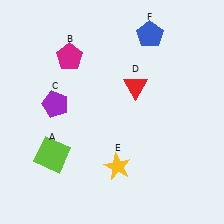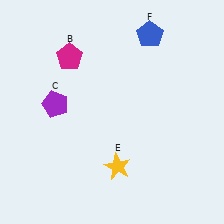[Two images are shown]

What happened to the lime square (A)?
The lime square (A) was removed in Image 2. It was in the bottom-left area of Image 1.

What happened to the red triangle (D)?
The red triangle (D) was removed in Image 2. It was in the top-right area of Image 1.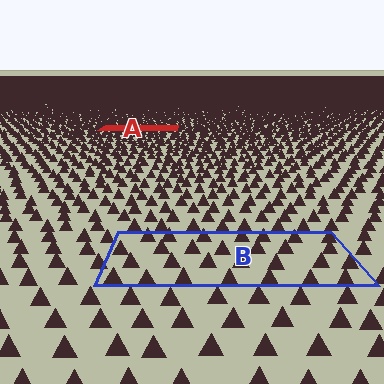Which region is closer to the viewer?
Region B is closer. The texture elements there are larger and more spread out.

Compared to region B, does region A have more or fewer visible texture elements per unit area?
Region A has more texture elements per unit area — they are packed more densely because it is farther away.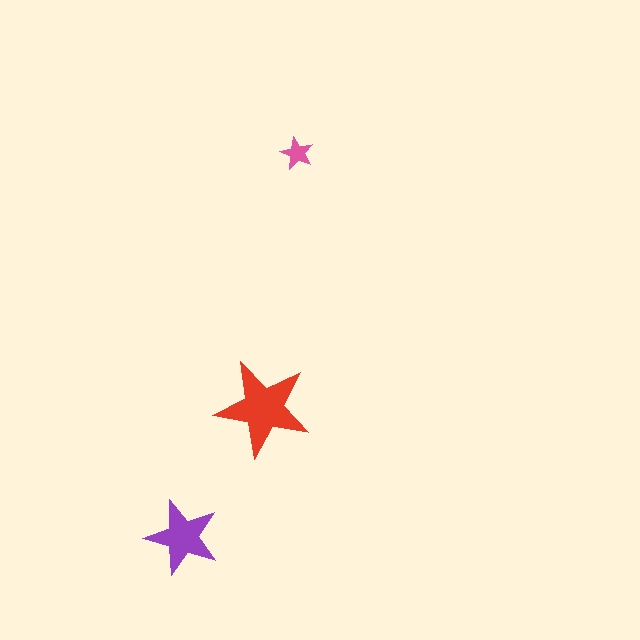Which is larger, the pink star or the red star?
The red one.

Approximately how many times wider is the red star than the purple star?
About 1.5 times wider.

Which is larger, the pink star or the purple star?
The purple one.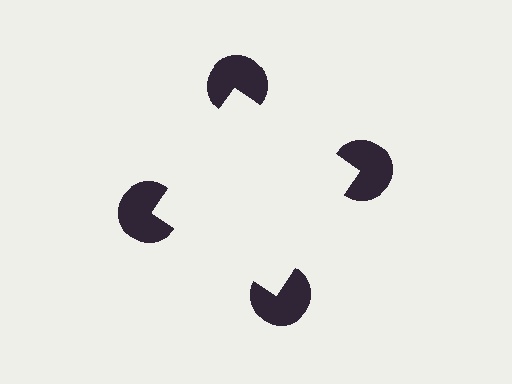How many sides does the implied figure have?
4 sides.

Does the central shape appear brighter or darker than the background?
It typically appears slightly brighter than the background, even though no actual brightness change is drawn.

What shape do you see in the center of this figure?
An illusory square — its edges are inferred from the aligned wedge cuts in the pac-man discs, not physically drawn.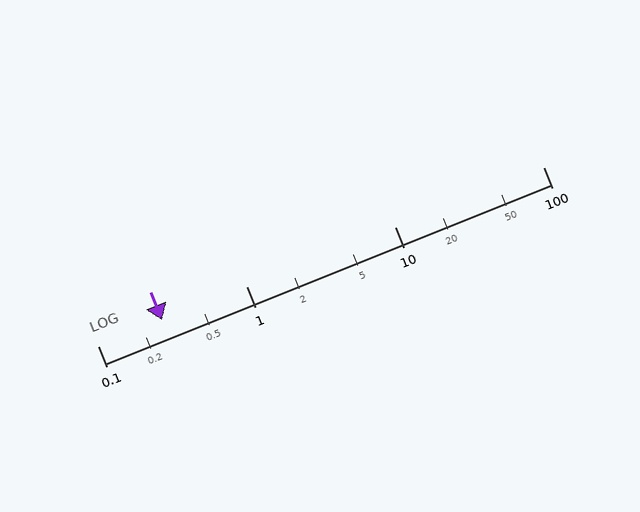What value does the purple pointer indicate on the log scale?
The pointer indicates approximately 0.27.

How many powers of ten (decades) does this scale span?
The scale spans 3 decades, from 0.1 to 100.